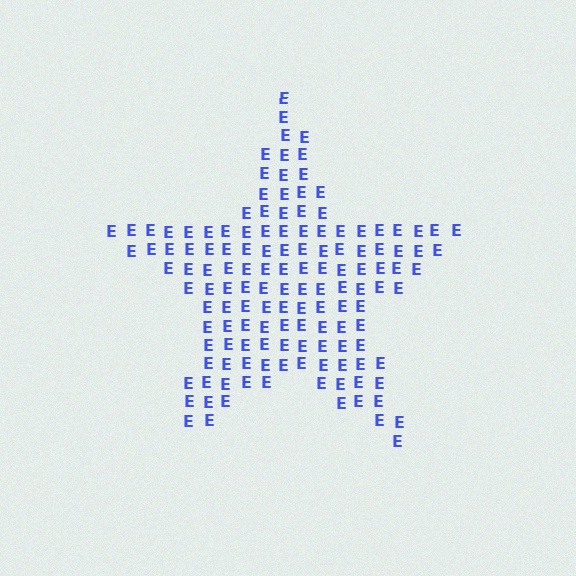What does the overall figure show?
The overall figure shows a star.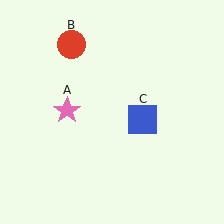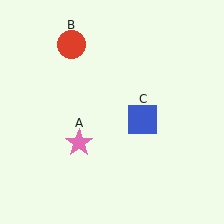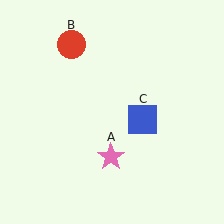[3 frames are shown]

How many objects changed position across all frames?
1 object changed position: pink star (object A).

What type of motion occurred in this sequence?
The pink star (object A) rotated counterclockwise around the center of the scene.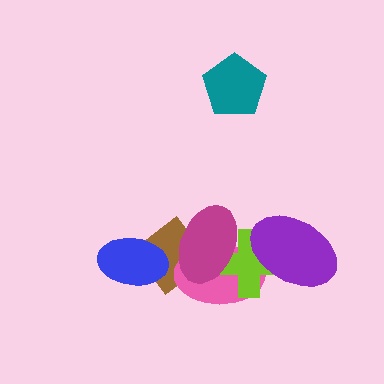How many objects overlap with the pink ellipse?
4 objects overlap with the pink ellipse.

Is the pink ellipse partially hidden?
Yes, it is partially covered by another shape.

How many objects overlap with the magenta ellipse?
3 objects overlap with the magenta ellipse.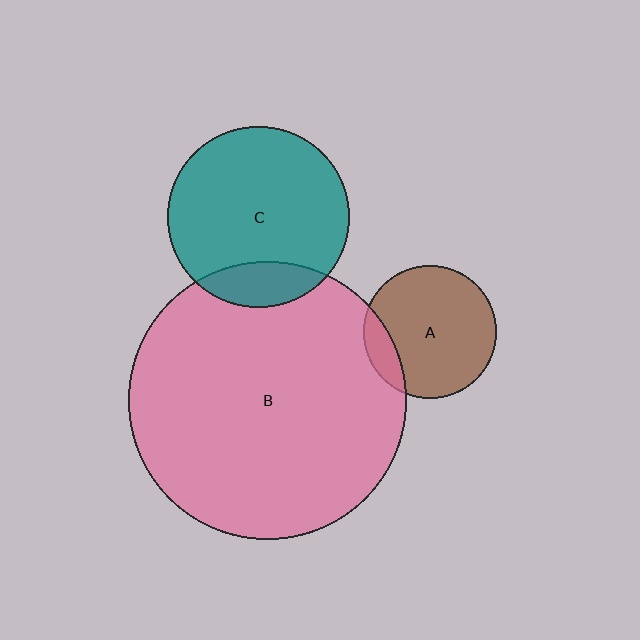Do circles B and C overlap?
Yes.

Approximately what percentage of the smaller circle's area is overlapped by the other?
Approximately 15%.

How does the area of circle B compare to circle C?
Approximately 2.3 times.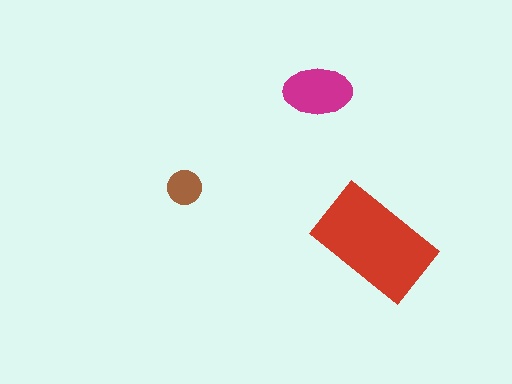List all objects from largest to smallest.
The red rectangle, the magenta ellipse, the brown circle.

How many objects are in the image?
There are 3 objects in the image.